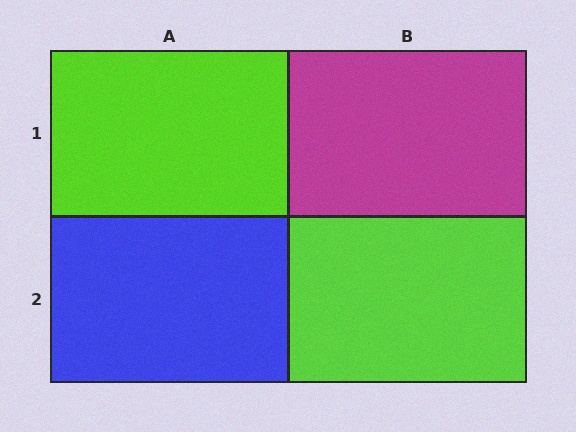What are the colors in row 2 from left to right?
Blue, lime.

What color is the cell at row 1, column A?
Lime.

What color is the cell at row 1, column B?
Magenta.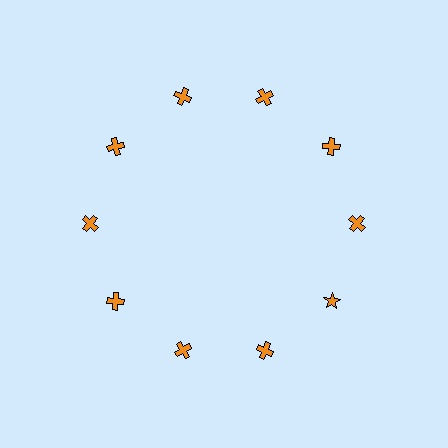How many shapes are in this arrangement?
There are 10 shapes arranged in a ring pattern.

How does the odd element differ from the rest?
It has a different shape: star instead of cross.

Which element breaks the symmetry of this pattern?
The orange star at roughly the 4 o'clock position breaks the symmetry. All other shapes are orange crosses.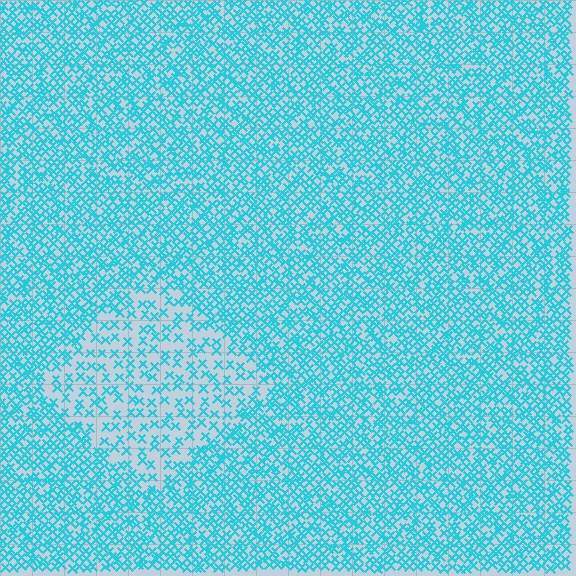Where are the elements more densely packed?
The elements are more densely packed outside the diamond boundary.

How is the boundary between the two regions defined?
The boundary is defined by a change in element density (approximately 2.2x ratio). All elements are the same color, size, and shape.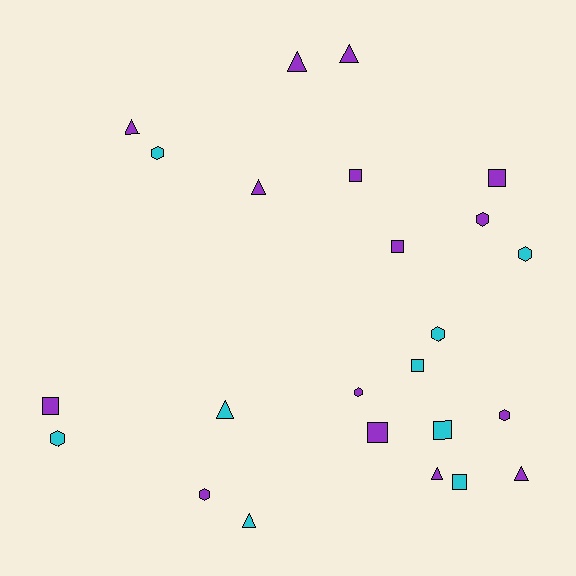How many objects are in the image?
There are 24 objects.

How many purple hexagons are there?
There are 4 purple hexagons.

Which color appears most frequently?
Purple, with 15 objects.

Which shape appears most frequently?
Square, with 8 objects.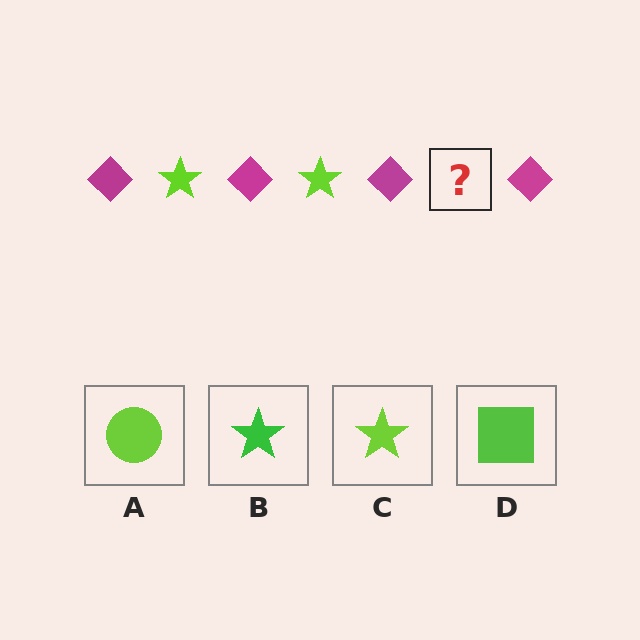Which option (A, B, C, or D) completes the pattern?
C.